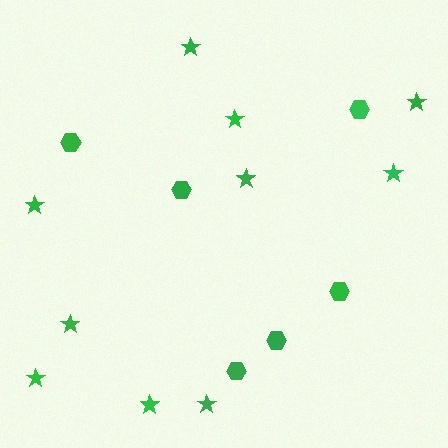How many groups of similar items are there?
There are 2 groups: one group of stars (10) and one group of hexagons (6).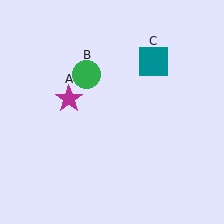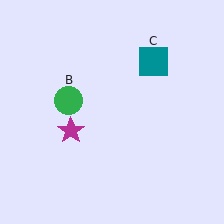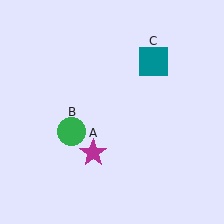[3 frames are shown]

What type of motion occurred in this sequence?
The magenta star (object A), green circle (object B) rotated counterclockwise around the center of the scene.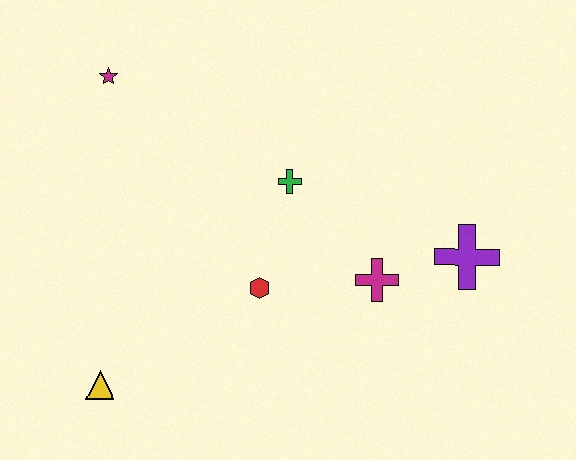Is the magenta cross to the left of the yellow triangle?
No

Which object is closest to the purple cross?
The magenta cross is closest to the purple cross.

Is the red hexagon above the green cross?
No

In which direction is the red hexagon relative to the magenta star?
The red hexagon is below the magenta star.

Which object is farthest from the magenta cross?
The magenta star is farthest from the magenta cross.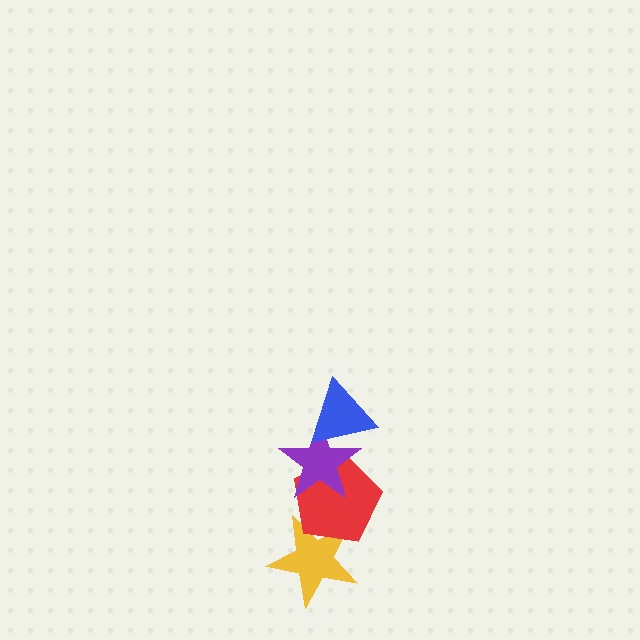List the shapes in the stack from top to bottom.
From top to bottom: the blue triangle, the purple star, the red pentagon, the yellow star.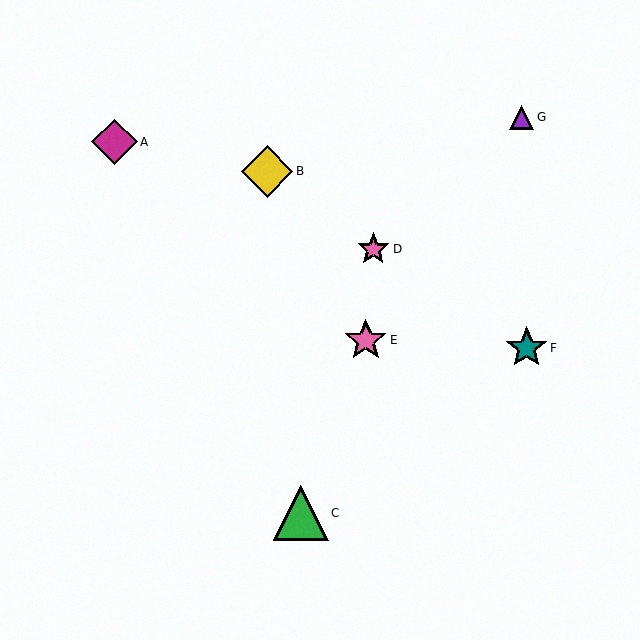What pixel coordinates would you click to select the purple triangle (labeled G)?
Click at (522, 117) to select the purple triangle G.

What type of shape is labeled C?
Shape C is a green triangle.